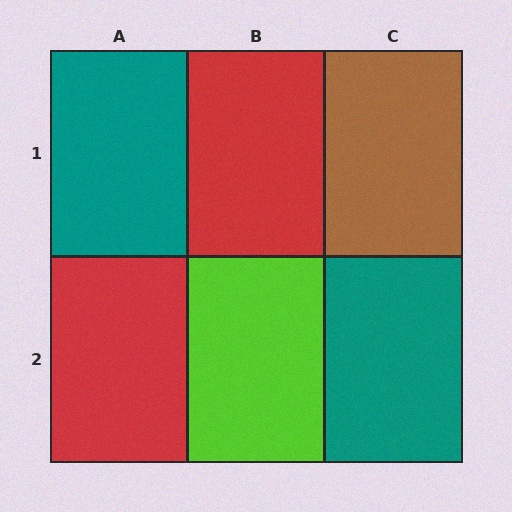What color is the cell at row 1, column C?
Brown.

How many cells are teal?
2 cells are teal.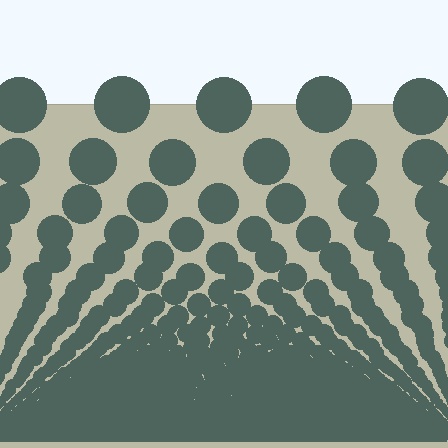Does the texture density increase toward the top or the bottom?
Density increases toward the bottom.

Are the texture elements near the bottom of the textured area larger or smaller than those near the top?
Smaller. The gradient is inverted — elements near the bottom are smaller and denser.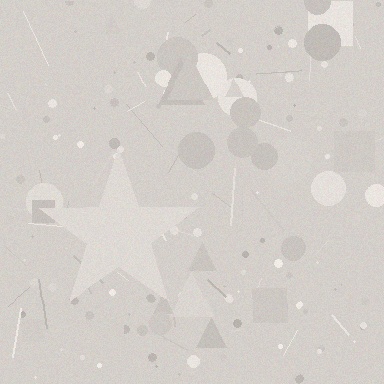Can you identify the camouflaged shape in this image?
The camouflaged shape is a star.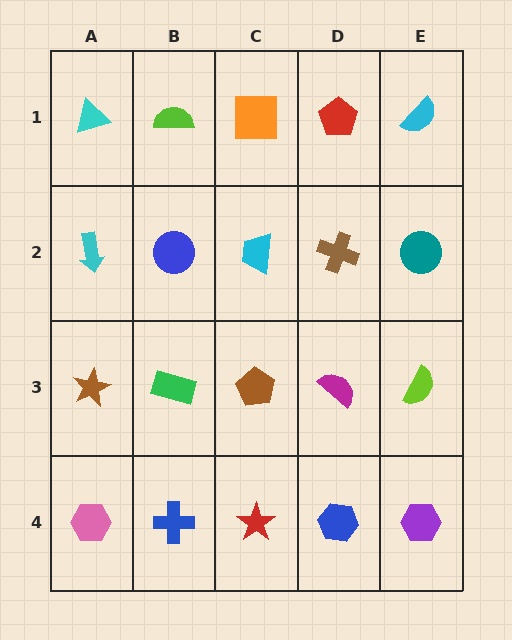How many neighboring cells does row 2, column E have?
3.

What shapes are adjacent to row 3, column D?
A brown cross (row 2, column D), a blue hexagon (row 4, column D), a brown pentagon (row 3, column C), a lime semicircle (row 3, column E).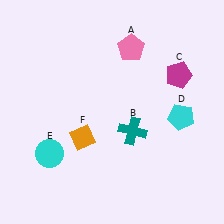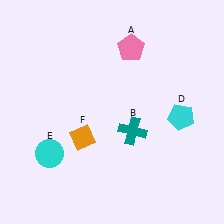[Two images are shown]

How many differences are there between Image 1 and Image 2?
There is 1 difference between the two images.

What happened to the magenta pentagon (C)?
The magenta pentagon (C) was removed in Image 2. It was in the top-right area of Image 1.